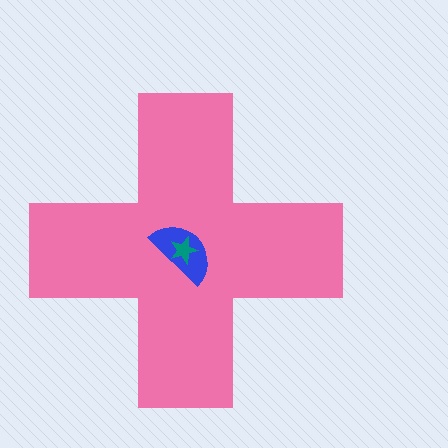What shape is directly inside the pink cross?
The blue semicircle.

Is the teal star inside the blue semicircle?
Yes.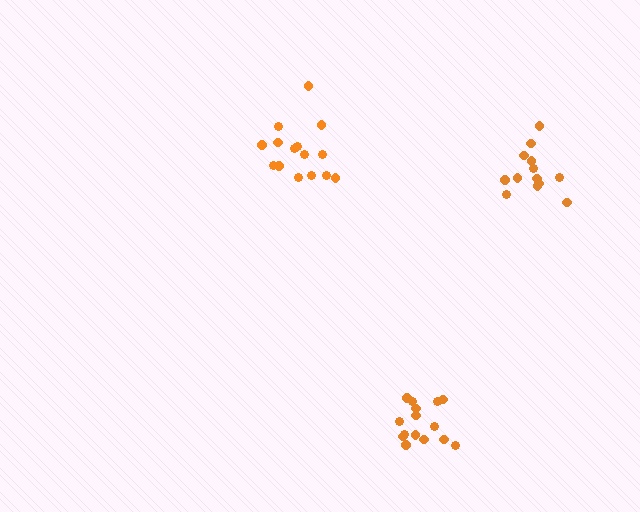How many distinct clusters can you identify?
There are 3 distinct clusters.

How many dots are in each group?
Group 1: 13 dots, Group 2: 15 dots, Group 3: 15 dots (43 total).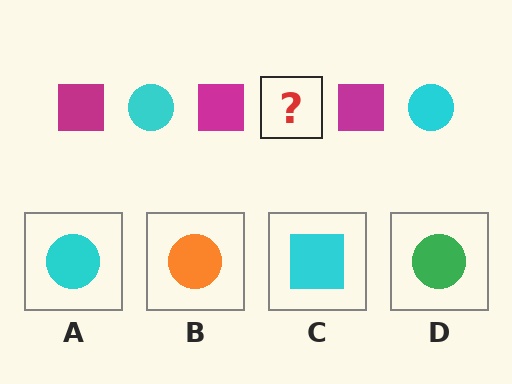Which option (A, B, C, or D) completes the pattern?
A.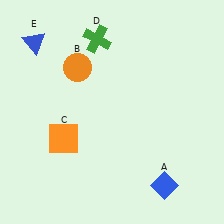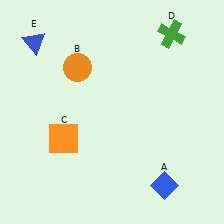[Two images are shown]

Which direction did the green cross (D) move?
The green cross (D) moved right.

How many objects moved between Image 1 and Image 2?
1 object moved between the two images.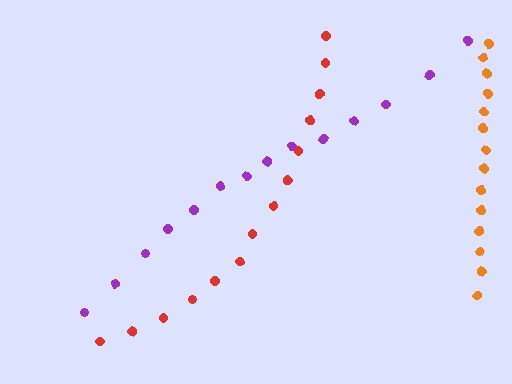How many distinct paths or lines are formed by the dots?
There are 3 distinct paths.